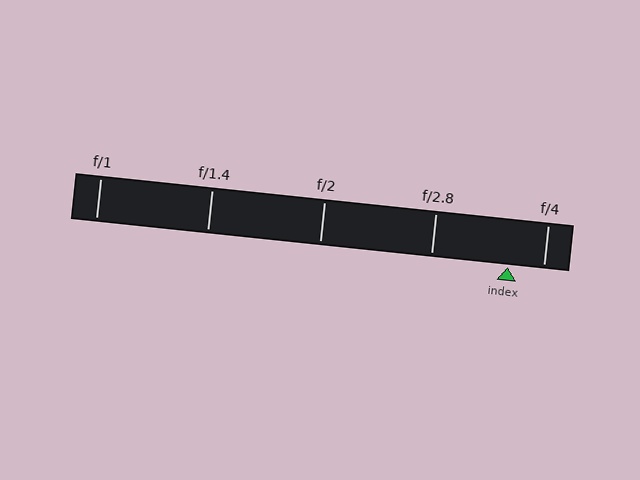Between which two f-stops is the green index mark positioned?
The index mark is between f/2.8 and f/4.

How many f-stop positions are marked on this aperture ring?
There are 5 f-stop positions marked.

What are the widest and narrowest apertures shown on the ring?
The widest aperture shown is f/1 and the narrowest is f/4.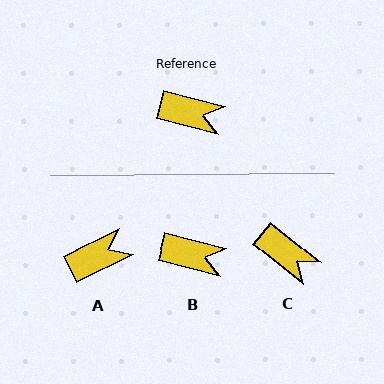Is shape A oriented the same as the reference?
No, it is off by about 41 degrees.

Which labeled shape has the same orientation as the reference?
B.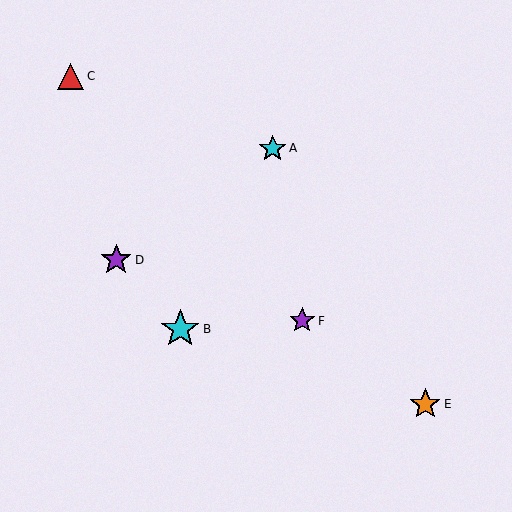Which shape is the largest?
The cyan star (labeled B) is the largest.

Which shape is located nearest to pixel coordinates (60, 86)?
The red triangle (labeled C) at (71, 76) is nearest to that location.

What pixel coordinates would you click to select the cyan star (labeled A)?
Click at (273, 148) to select the cyan star A.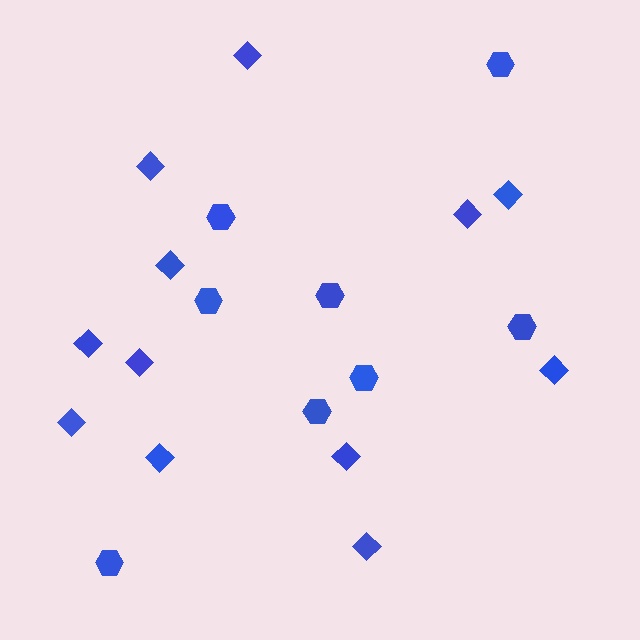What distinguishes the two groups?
There are 2 groups: one group of diamonds (12) and one group of hexagons (8).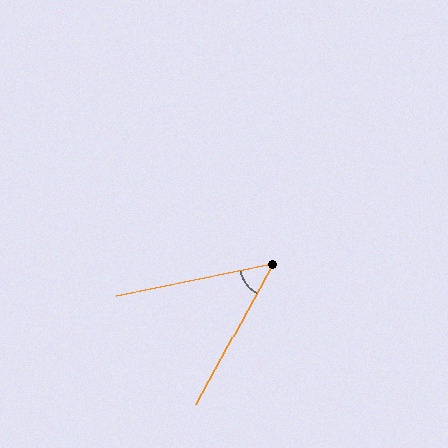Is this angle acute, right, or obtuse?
It is acute.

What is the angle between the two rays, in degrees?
Approximately 50 degrees.